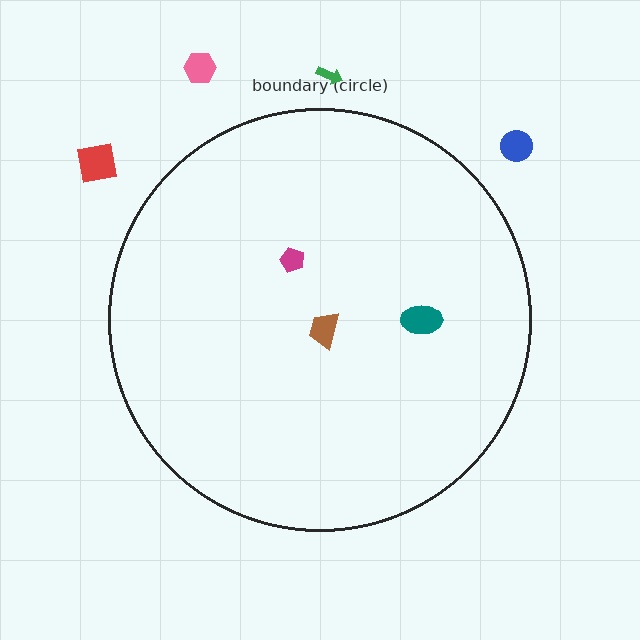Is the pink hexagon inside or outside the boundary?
Outside.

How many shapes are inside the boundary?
3 inside, 4 outside.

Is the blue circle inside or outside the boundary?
Outside.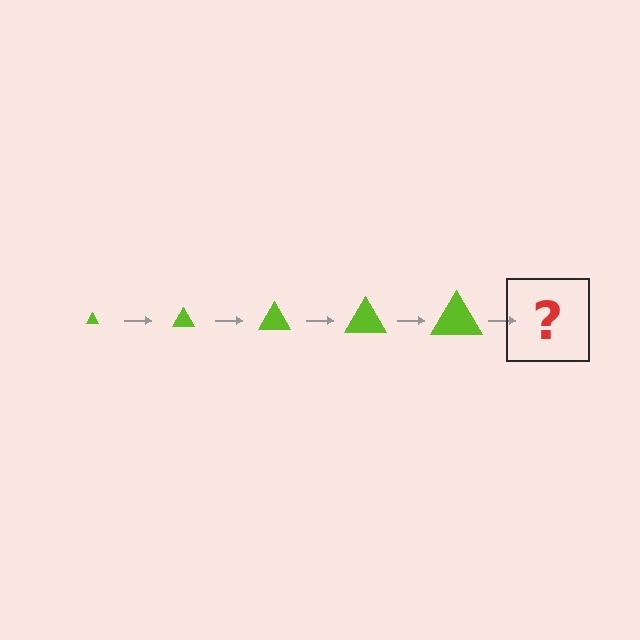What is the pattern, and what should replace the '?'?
The pattern is that the triangle gets progressively larger each step. The '?' should be a lime triangle, larger than the previous one.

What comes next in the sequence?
The next element should be a lime triangle, larger than the previous one.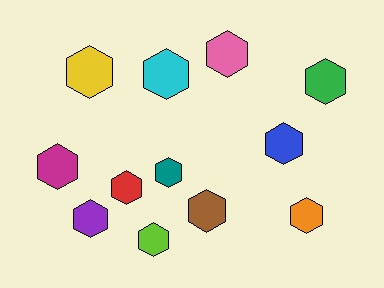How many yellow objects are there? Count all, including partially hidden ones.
There is 1 yellow object.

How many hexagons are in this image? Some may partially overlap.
There are 12 hexagons.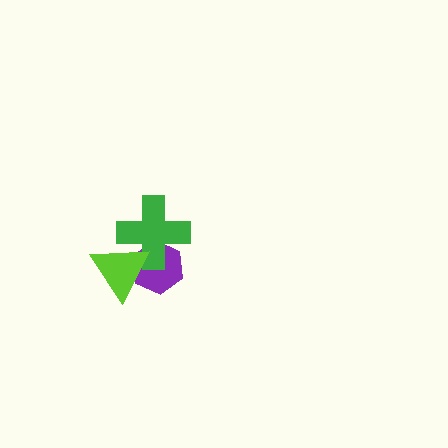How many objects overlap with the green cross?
2 objects overlap with the green cross.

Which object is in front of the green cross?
The lime triangle is in front of the green cross.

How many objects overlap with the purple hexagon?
2 objects overlap with the purple hexagon.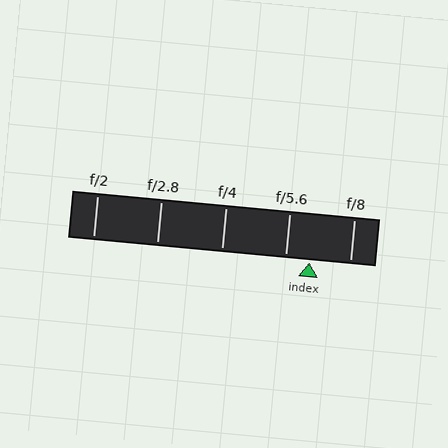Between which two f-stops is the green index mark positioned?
The index mark is between f/5.6 and f/8.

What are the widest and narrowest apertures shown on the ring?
The widest aperture shown is f/2 and the narrowest is f/8.